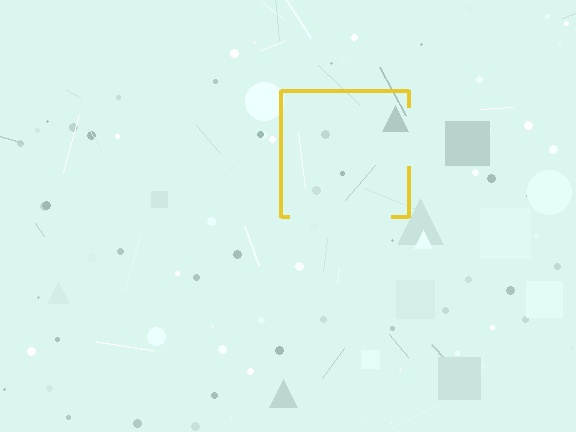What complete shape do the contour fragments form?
The contour fragments form a square.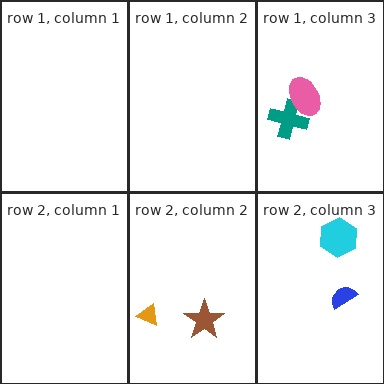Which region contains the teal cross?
The row 1, column 3 region.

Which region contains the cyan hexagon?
The row 2, column 3 region.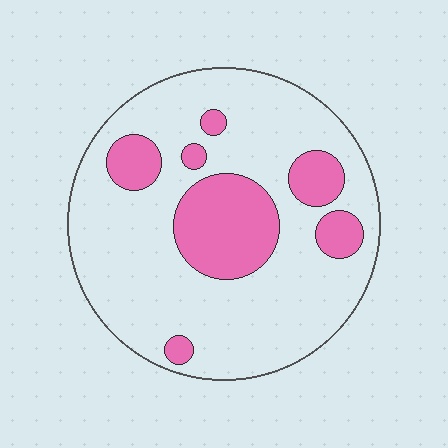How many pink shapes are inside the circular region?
7.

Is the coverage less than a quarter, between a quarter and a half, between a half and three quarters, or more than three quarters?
Less than a quarter.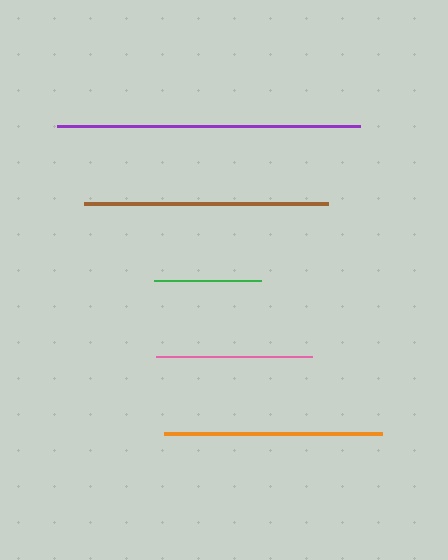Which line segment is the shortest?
The green line is the shortest at approximately 106 pixels.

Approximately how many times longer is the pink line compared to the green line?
The pink line is approximately 1.5 times the length of the green line.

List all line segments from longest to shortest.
From longest to shortest: purple, brown, orange, pink, green.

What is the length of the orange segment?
The orange segment is approximately 218 pixels long.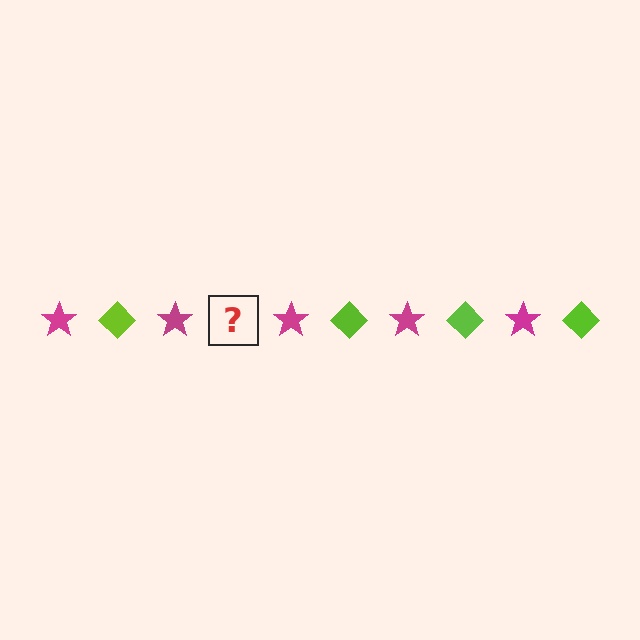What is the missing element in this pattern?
The missing element is a lime diamond.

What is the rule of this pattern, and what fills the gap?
The rule is that the pattern alternates between magenta star and lime diamond. The gap should be filled with a lime diamond.